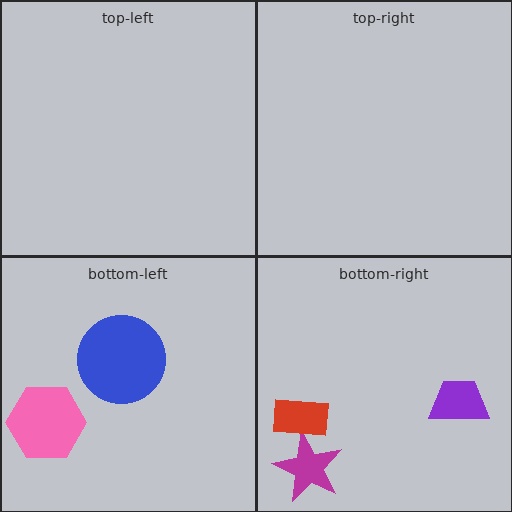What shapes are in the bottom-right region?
The magenta star, the purple trapezoid, the red rectangle.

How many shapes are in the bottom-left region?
2.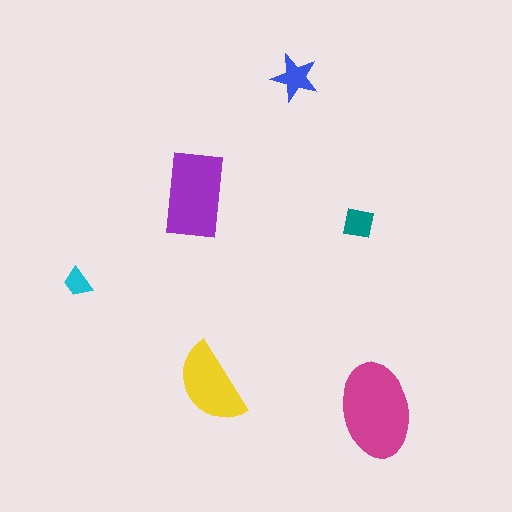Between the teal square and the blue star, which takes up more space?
The blue star.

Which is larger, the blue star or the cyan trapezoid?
The blue star.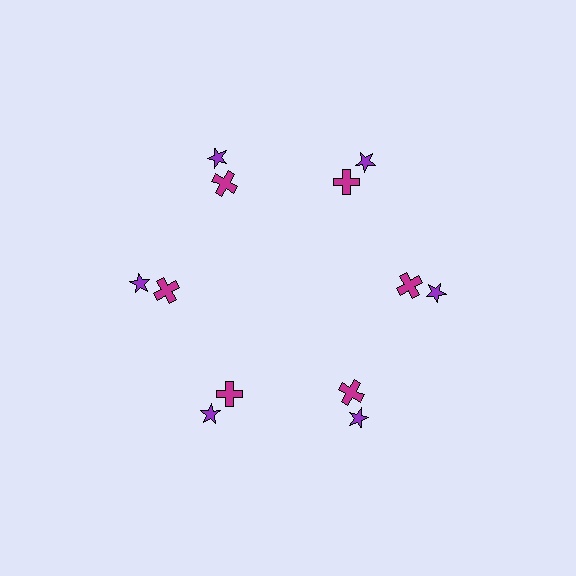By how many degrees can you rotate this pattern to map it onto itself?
The pattern maps onto itself every 60 degrees of rotation.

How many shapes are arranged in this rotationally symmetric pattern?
There are 12 shapes, arranged in 6 groups of 2.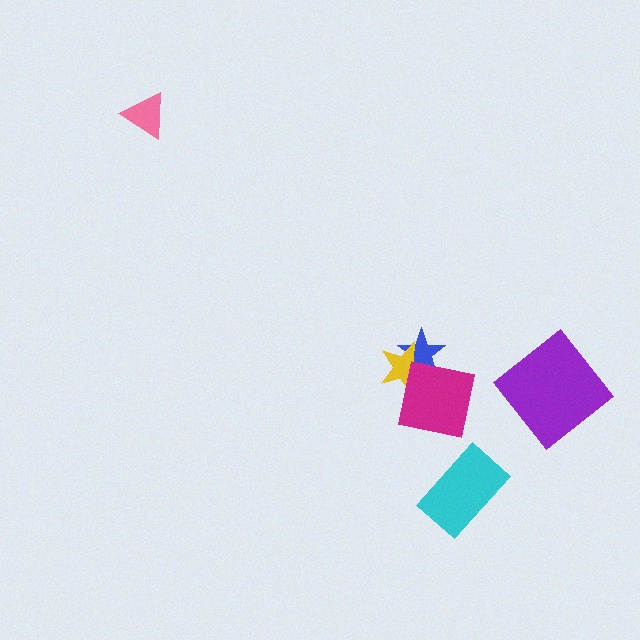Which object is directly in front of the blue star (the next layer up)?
The yellow star is directly in front of the blue star.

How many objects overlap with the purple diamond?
0 objects overlap with the purple diamond.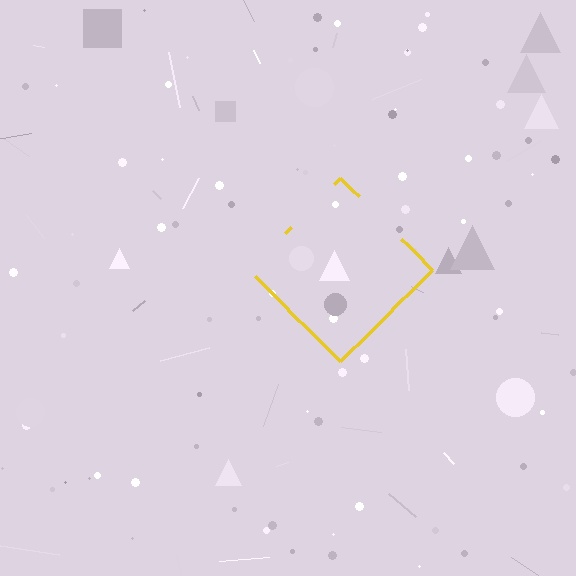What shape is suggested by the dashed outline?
The dashed outline suggests a diamond.